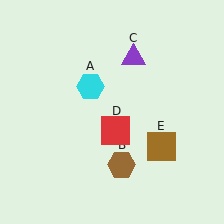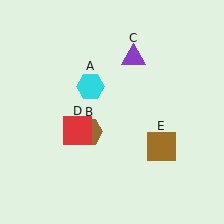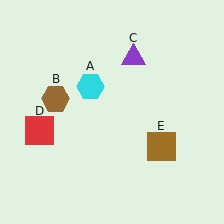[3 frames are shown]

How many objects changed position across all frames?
2 objects changed position: brown hexagon (object B), red square (object D).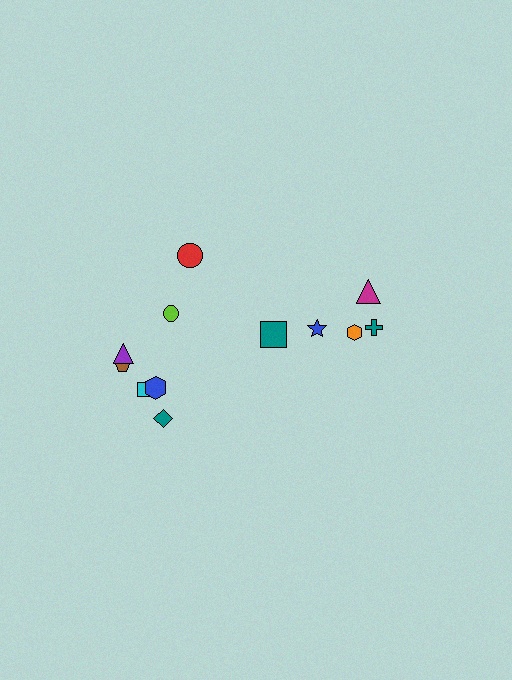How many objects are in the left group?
There are 8 objects.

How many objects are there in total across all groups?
There are 12 objects.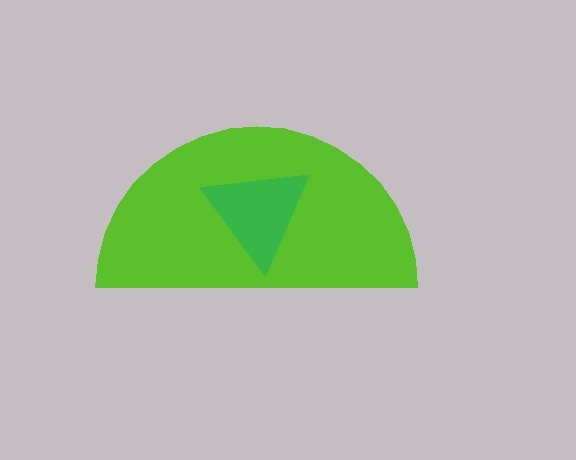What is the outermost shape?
The lime semicircle.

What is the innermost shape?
The green triangle.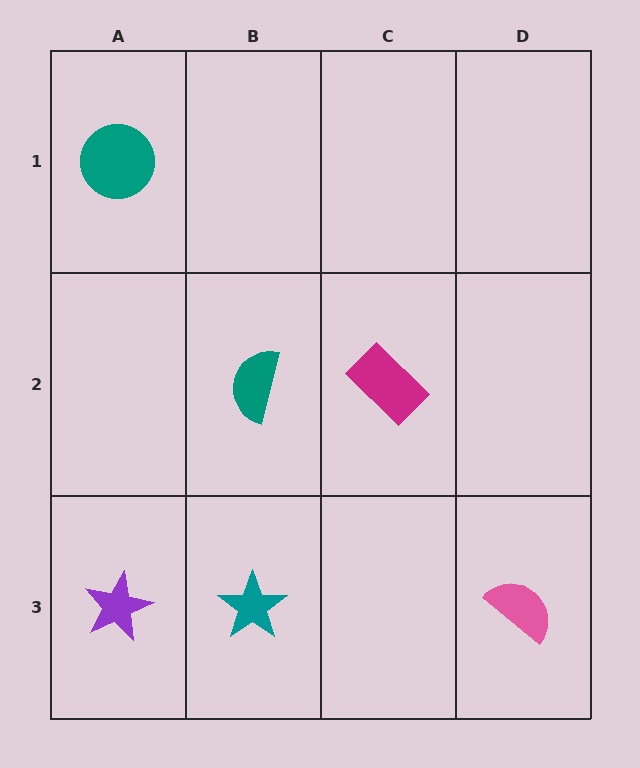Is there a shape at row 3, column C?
No, that cell is empty.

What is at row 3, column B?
A teal star.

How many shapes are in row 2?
2 shapes.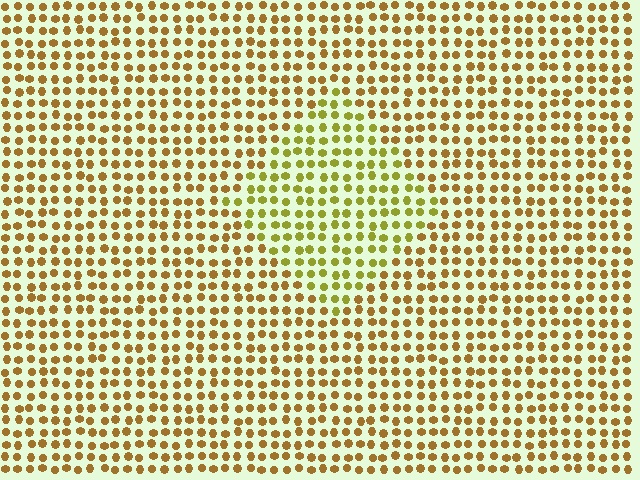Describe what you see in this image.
The image is filled with small brown elements in a uniform arrangement. A diamond-shaped region is visible where the elements are tinted to a slightly different hue, forming a subtle color boundary.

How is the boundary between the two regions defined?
The boundary is defined purely by a slight shift in hue (about 30 degrees). Spacing, size, and orientation are identical on both sides.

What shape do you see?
I see a diamond.